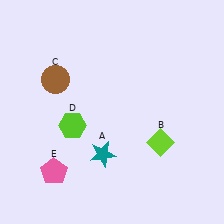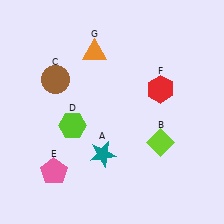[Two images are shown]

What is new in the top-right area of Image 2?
A red hexagon (F) was added in the top-right area of Image 2.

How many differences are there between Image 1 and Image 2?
There are 2 differences between the two images.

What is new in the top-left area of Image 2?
An orange triangle (G) was added in the top-left area of Image 2.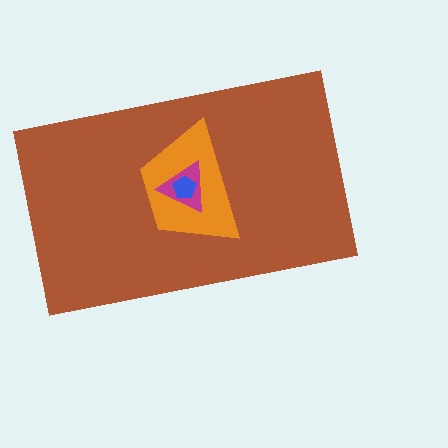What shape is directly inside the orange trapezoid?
The magenta triangle.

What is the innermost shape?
The blue pentagon.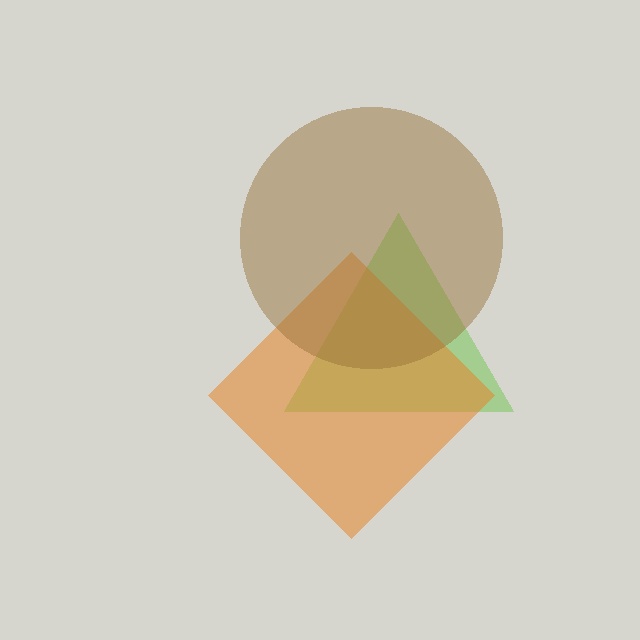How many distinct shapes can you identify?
There are 3 distinct shapes: a lime triangle, an orange diamond, a brown circle.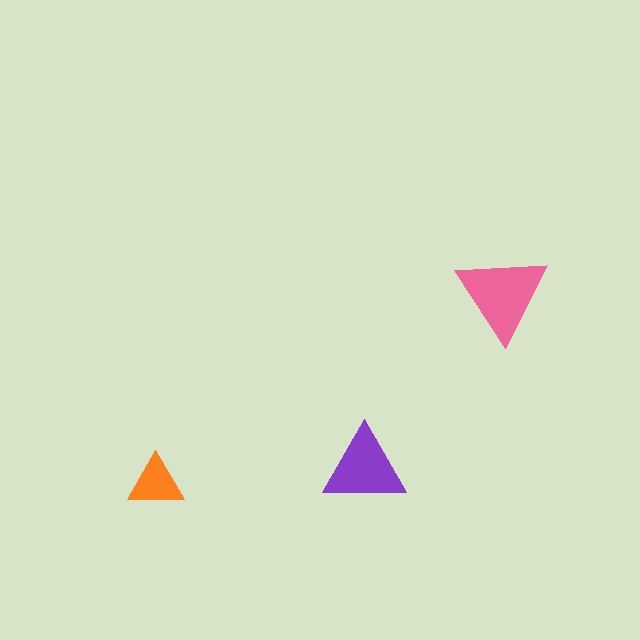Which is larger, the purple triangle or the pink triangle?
The pink one.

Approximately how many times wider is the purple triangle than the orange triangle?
About 1.5 times wider.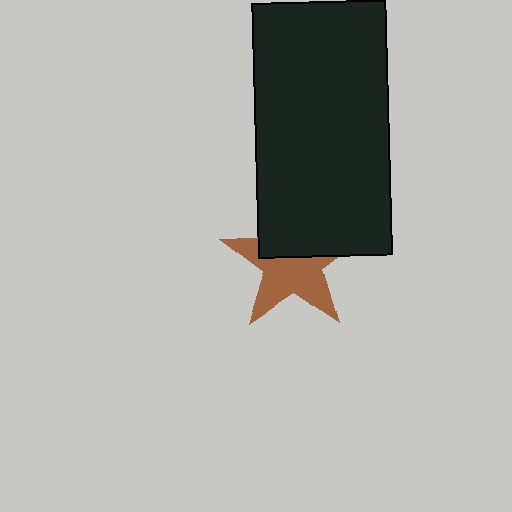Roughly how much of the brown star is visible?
About half of it is visible (roughly 57%).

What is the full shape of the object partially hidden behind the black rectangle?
The partially hidden object is a brown star.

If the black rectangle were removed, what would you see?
You would see the complete brown star.